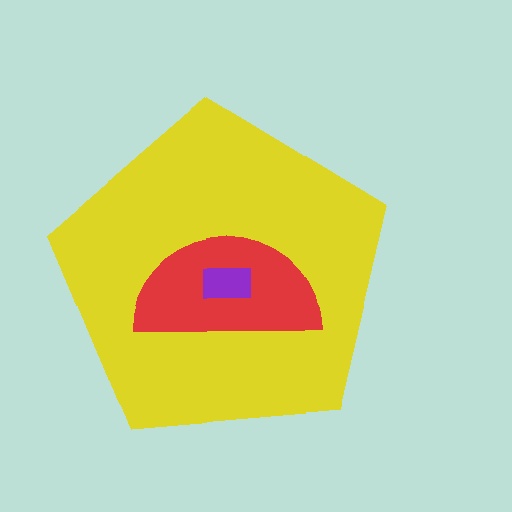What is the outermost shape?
The yellow pentagon.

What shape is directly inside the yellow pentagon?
The red semicircle.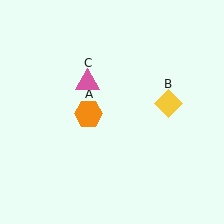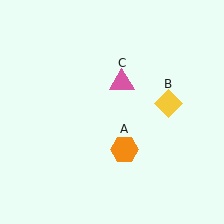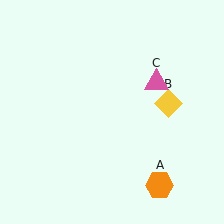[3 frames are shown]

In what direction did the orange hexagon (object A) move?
The orange hexagon (object A) moved down and to the right.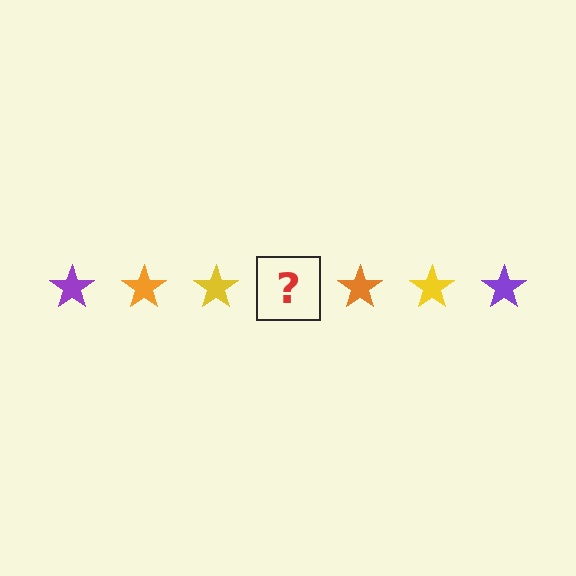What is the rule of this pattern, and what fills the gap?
The rule is that the pattern cycles through purple, orange, yellow stars. The gap should be filled with a purple star.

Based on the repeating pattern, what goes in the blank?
The blank should be a purple star.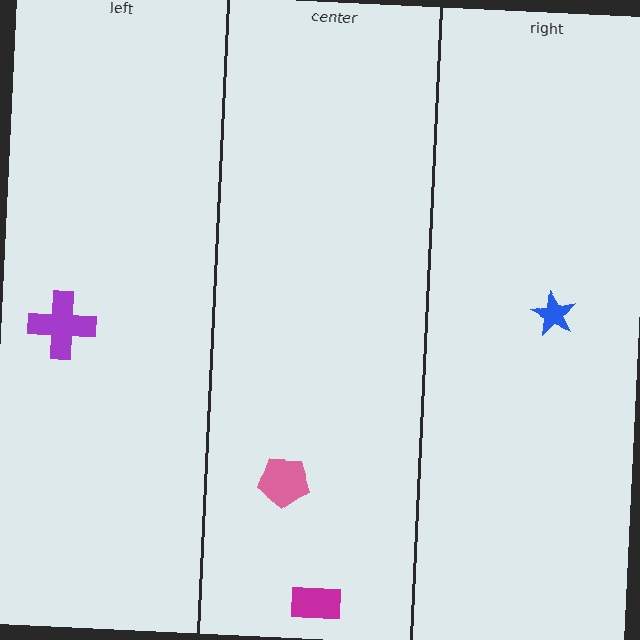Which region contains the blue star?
The right region.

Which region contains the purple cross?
The left region.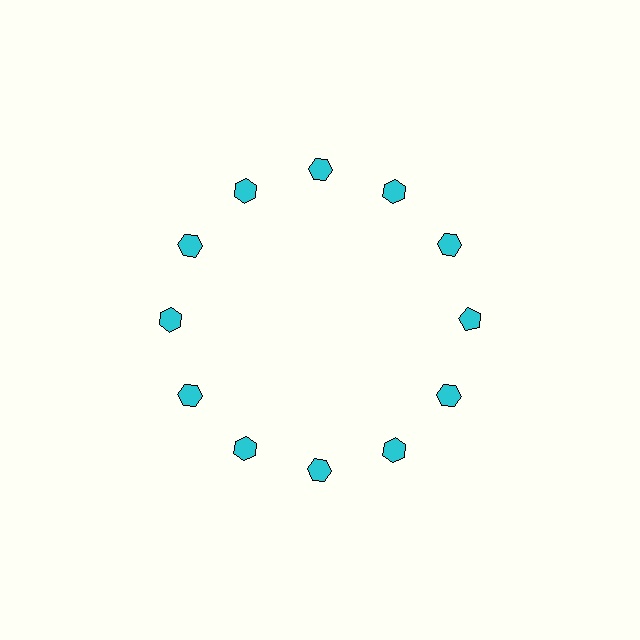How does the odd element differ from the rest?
It has a different shape: pentagon instead of hexagon.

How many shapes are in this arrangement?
There are 12 shapes arranged in a ring pattern.